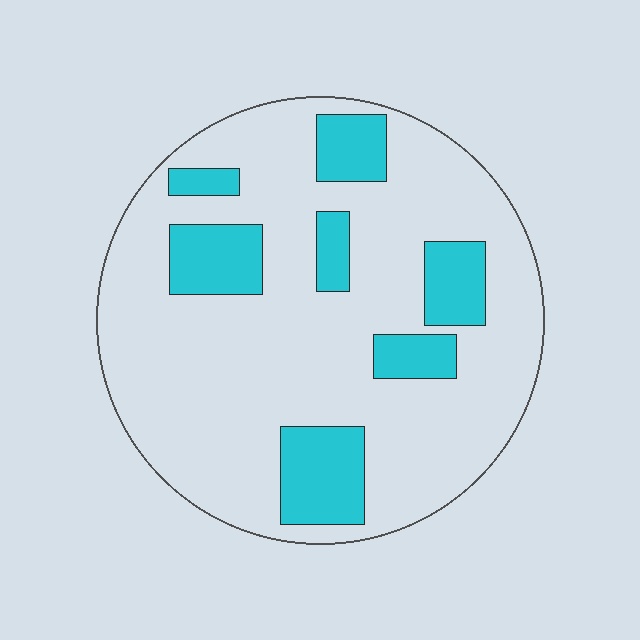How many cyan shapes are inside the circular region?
7.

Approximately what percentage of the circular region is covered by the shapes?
Approximately 20%.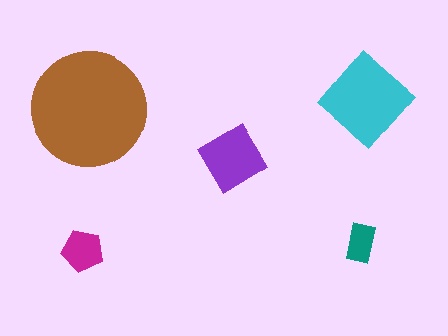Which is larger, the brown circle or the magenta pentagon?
The brown circle.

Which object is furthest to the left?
The magenta pentagon is leftmost.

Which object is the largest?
The brown circle.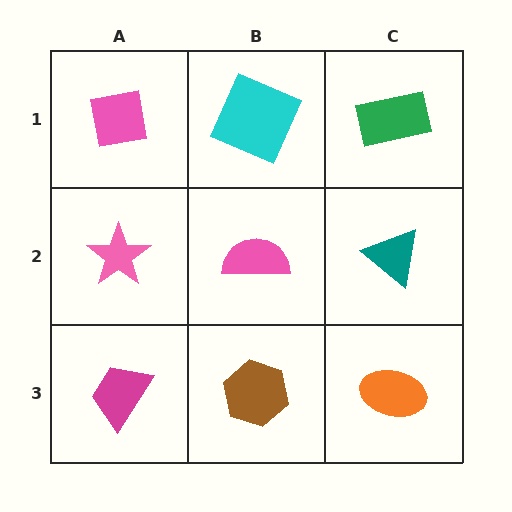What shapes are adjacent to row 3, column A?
A pink star (row 2, column A), a brown hexagon (row 3, column B).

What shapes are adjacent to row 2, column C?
A green rectangle (row 1, column C), an orange ellipse (row 3, column C), a pink semicircle (row 2, column B).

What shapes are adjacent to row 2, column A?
A pink square (row 1, column A), a magenta trapezoid (row 3, column A), a pink semicircle (row 2, column B).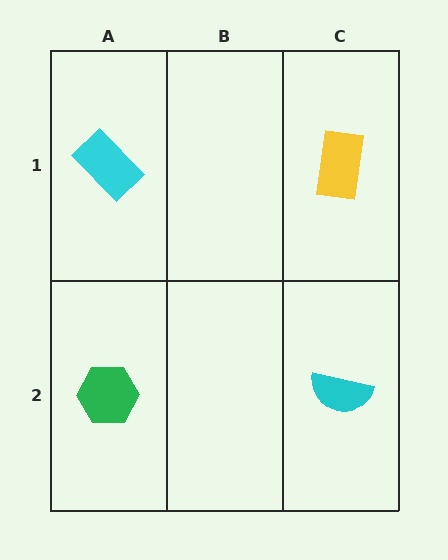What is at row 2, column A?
A green hexagon.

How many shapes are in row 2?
2 shapes.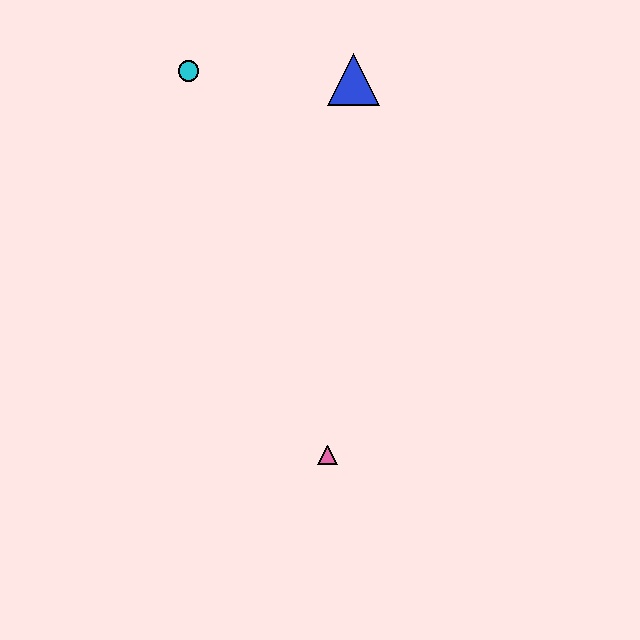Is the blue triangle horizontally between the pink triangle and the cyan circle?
No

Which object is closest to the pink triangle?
The blue triangle is closest to the pink triangle.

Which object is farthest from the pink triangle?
The cyan circle is farthest from the pink triangle.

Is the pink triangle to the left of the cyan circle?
No